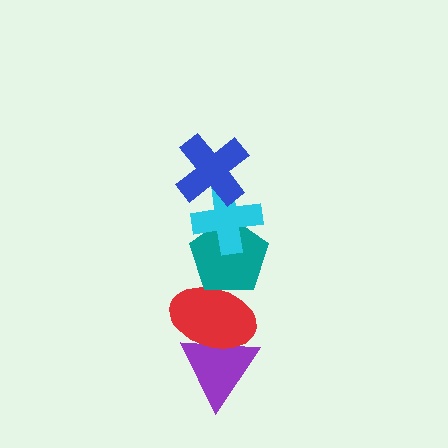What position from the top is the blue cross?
The blue cross is 1st from the top.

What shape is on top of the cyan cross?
The blue cross is on top of the cyan cross.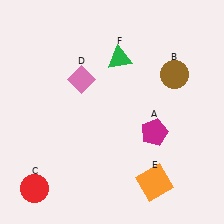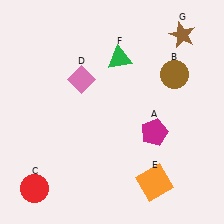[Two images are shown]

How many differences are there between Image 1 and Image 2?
There is 1 difference between the two images.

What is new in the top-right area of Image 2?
A brown star (G) was added in the top-right area of Image 2.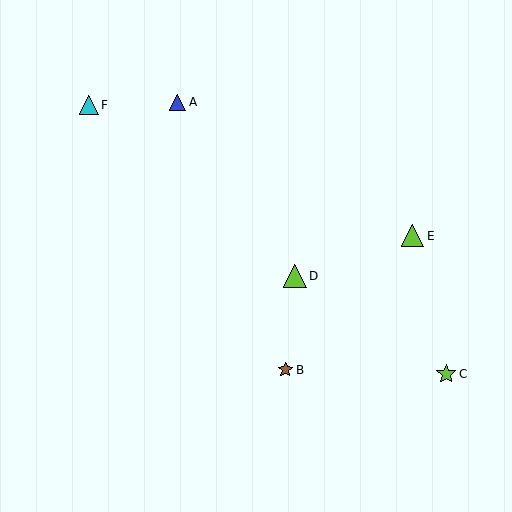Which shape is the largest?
The lime triangle (labeled D) is the largest.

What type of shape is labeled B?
Shape B is a brown star.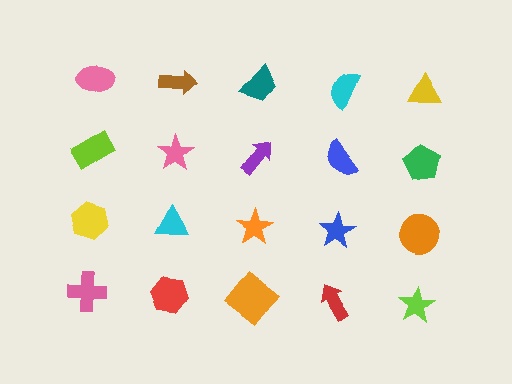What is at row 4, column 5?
A lime star.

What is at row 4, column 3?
An orange diamond.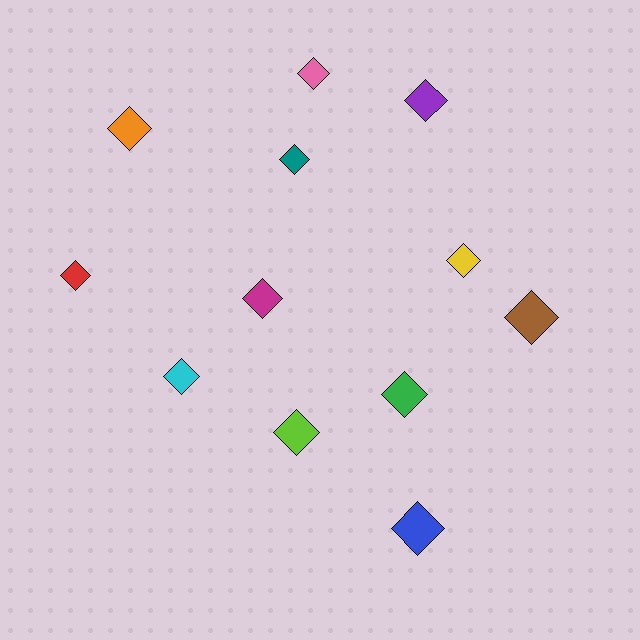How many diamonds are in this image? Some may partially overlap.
There are 12 diamonds.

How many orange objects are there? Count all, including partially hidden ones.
There is 1 orange object.